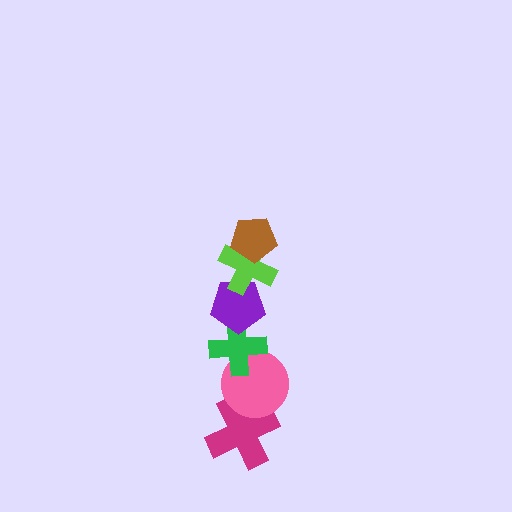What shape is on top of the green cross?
The purple pentagon is on top of the green cross.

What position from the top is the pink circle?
The pink circle is 5th from the top.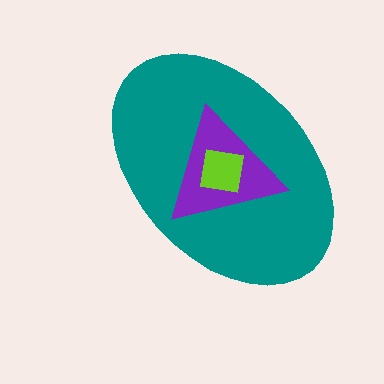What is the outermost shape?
The teal ellipse.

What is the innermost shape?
The lime square.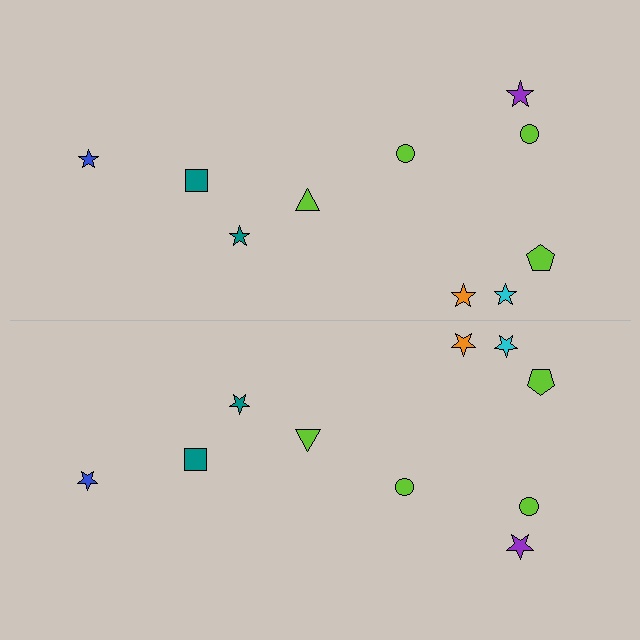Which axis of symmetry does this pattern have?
The pattern has a horizontal axis of symmetry running through the center of the image.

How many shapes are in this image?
There are 20 shapes in this image.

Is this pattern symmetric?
Yes, this pattern has bilateral (reflection) symmetry.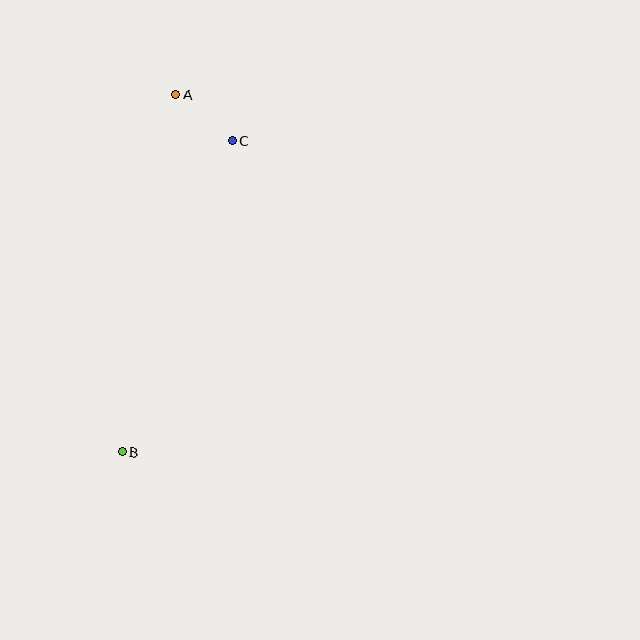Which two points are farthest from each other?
Points A and B are farthest from each other.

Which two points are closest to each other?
Points A and C are closest to each other.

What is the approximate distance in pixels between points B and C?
The distance between B and C is approximately 330 pixels.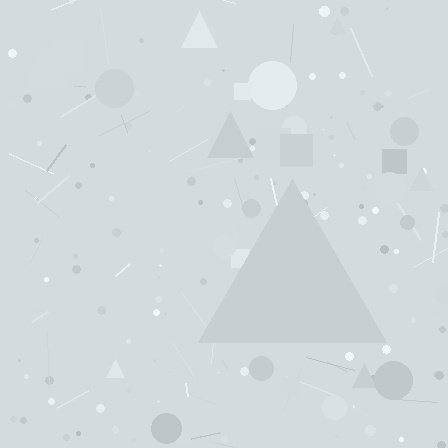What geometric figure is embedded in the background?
A triangle is embedded in the background.